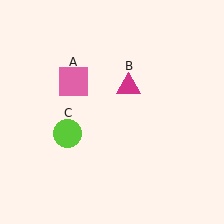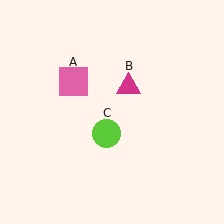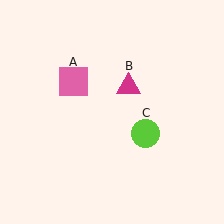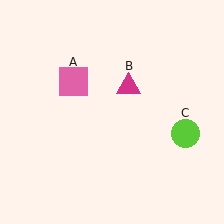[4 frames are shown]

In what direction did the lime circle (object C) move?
The lime circle (object C) moved right.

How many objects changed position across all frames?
1 object changed position: lime circle (object C).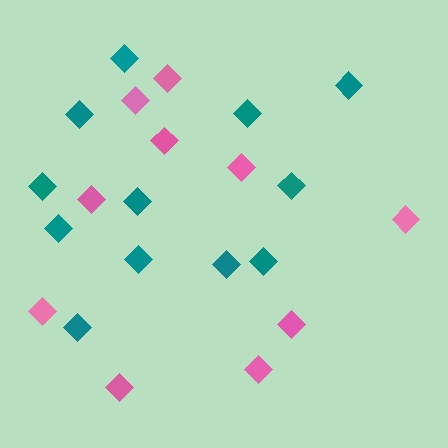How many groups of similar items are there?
There are 2 groups: one group of teal diamonds (12) and one group of pink diamonds (10).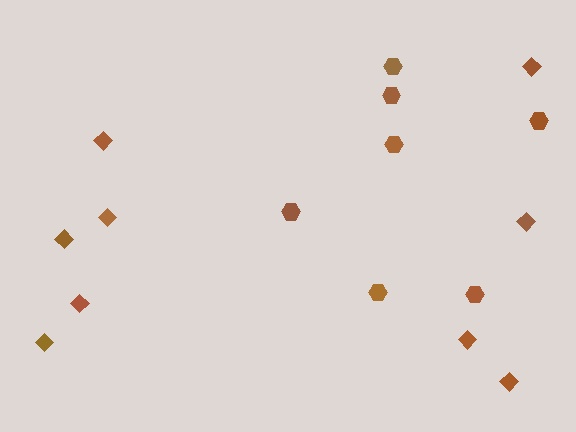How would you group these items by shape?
There are 2 groups: one group of diamonds (9) and one group of hexagons (7).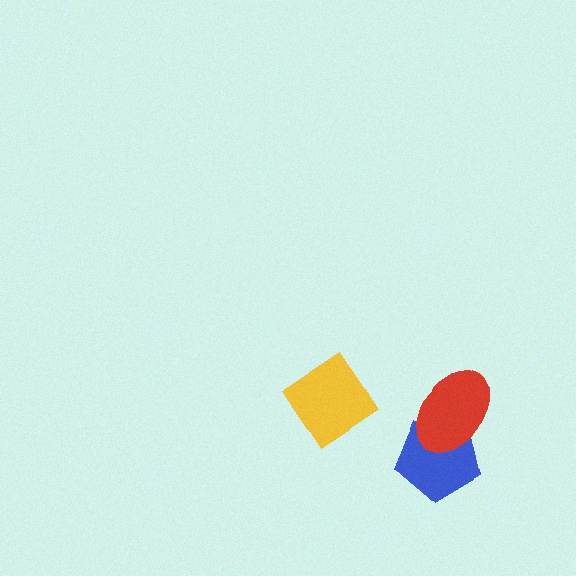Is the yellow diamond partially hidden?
No, no other shape covers it.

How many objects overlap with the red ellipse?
1 object overlaps with the red ellipse.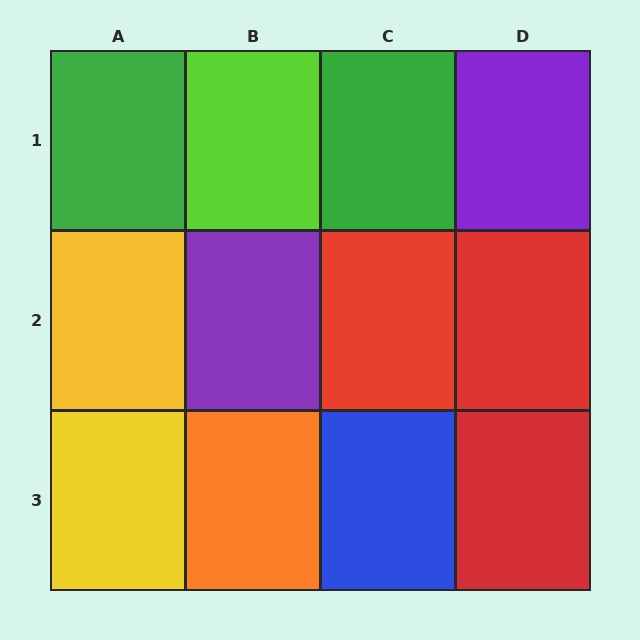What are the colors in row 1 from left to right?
Green, lime, green, purple.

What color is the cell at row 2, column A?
Yellow.